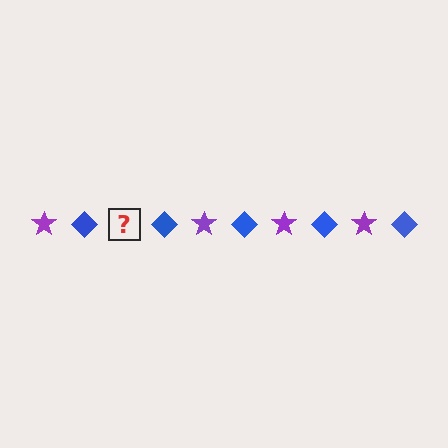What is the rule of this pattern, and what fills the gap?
The rule is that the pattern alternates between purple star and blue diamond. The gap should be filled with a purple star.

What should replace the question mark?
The question mark should be replaced with a purple star.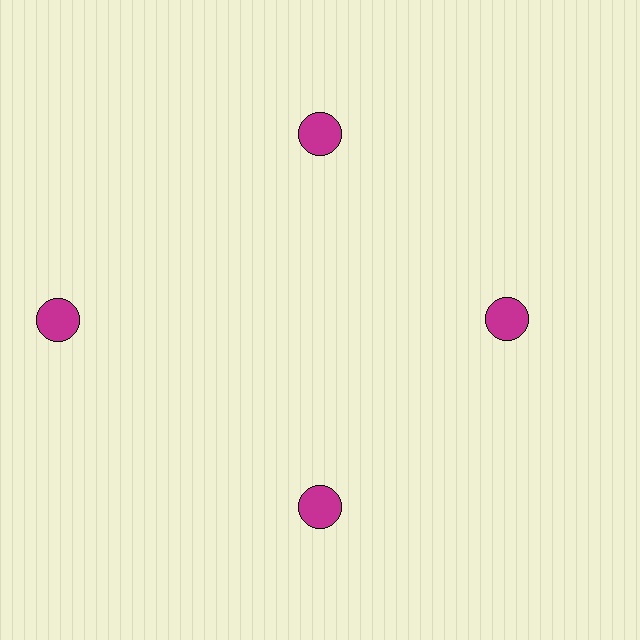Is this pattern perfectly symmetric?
No. The 4 magenta circles are arranged in a ring, but one element near the 9 o'clock position is pushed outward from the center, breaking the 4-fold rotational symmetry.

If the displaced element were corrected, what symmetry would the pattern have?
It would have 4-fold rotational symmetry — the pattern would map onto itself every 90 degrees.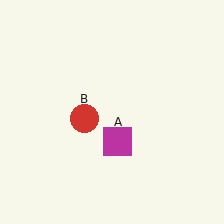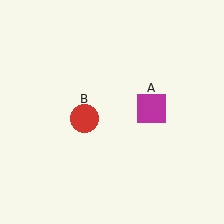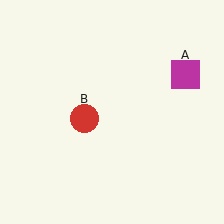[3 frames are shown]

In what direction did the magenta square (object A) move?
The magenta square (object A) moved up and to the right.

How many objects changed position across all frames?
1 object changed position: magenta square (object A).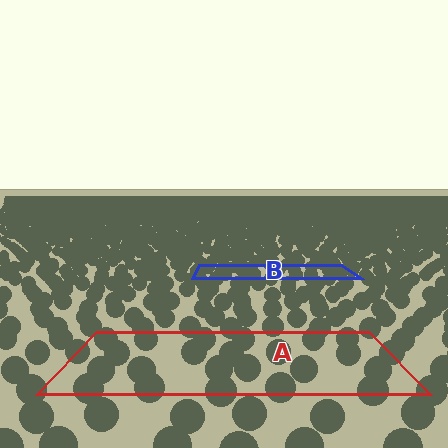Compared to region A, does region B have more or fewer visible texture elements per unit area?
Region B has more texture elements per unit area — they are packed more densely because it is farther away.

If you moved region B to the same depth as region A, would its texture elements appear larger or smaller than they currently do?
They would appear larger. At a closer depth, the same texture elements are projected at a bigger on-screen size.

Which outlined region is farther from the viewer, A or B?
Region B is farther from the viewer — the texture elements inside it appear smaller and more densely packed.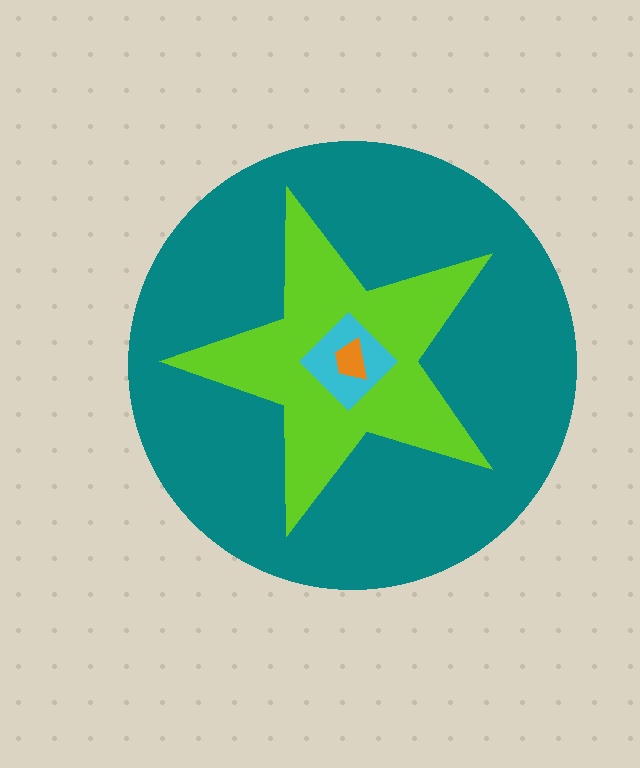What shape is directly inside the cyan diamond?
The orange trapezoid.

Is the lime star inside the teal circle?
Yes.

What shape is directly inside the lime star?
The cyan diamond.